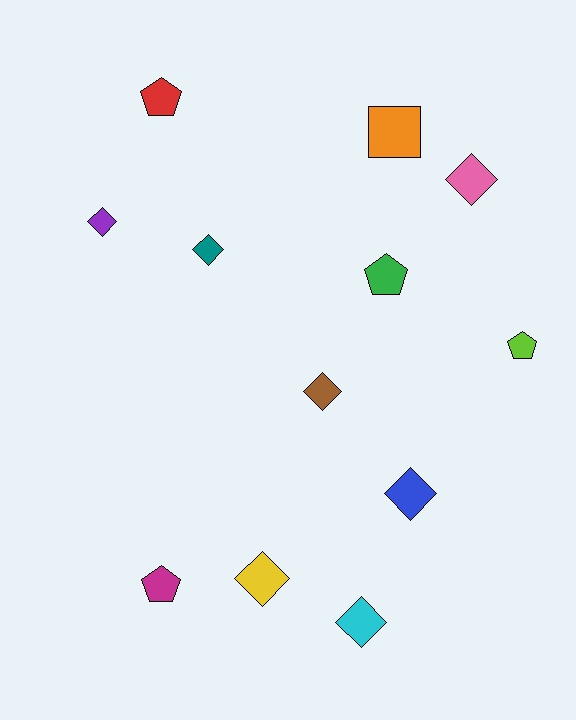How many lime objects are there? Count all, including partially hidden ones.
There is 1 lime object.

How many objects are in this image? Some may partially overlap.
There are 12 objects.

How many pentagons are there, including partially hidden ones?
There are 4 pentagons.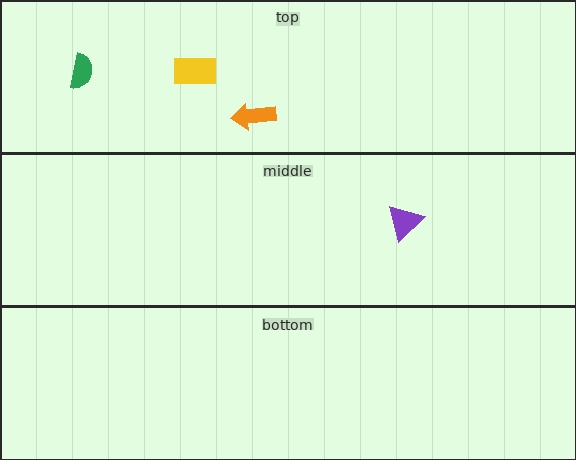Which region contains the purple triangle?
The middle region.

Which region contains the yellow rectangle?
The top region.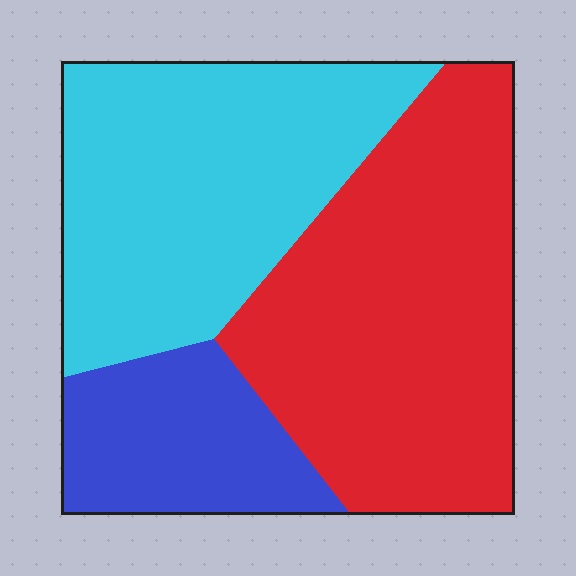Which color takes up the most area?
Red, at roughly 45%.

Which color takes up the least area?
Blue, at roughly 15%.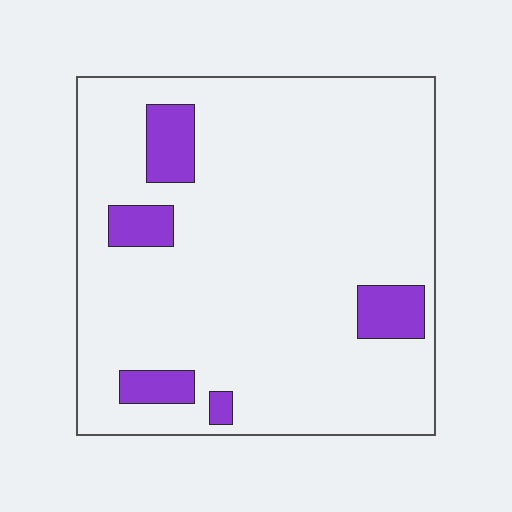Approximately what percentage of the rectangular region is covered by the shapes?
Approximately 10%.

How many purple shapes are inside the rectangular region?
5.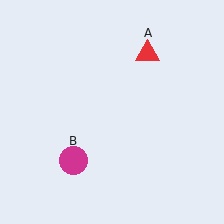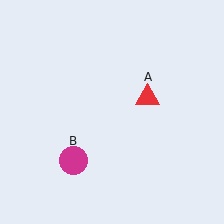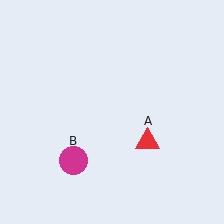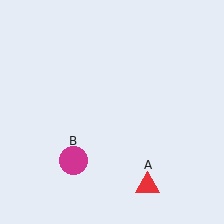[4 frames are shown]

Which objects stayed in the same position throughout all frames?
Magenta circle (object B) remained stationary.